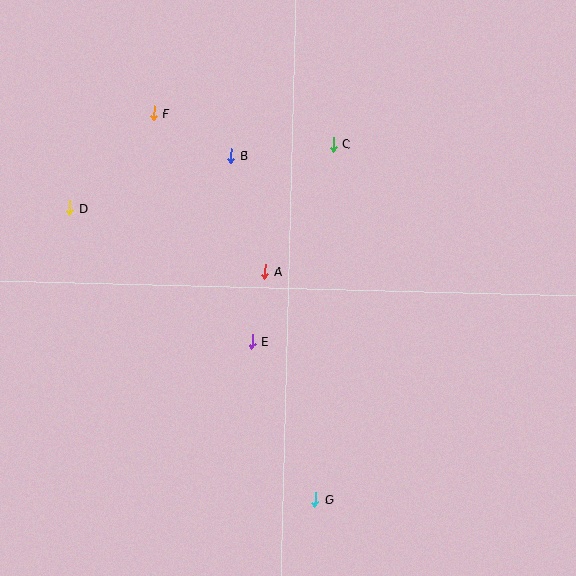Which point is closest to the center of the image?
Point A at (265, 272) is closest to the center.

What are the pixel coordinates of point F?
Point F is at (154, 113).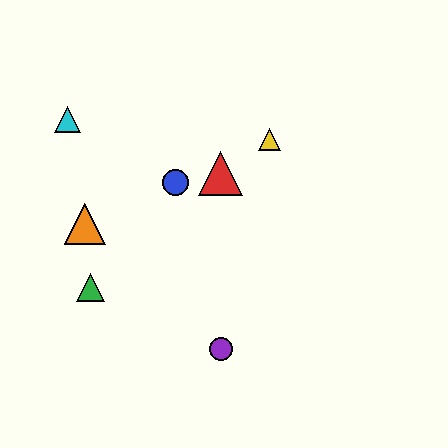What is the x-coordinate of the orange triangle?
The orange triangle is at x≈85.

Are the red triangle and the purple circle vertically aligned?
Yes, both are at x≈221.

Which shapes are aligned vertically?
The red triangle, the purple circle are aligned vertically.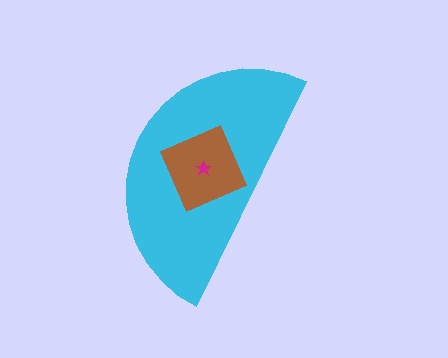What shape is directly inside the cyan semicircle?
The brown square.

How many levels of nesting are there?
3.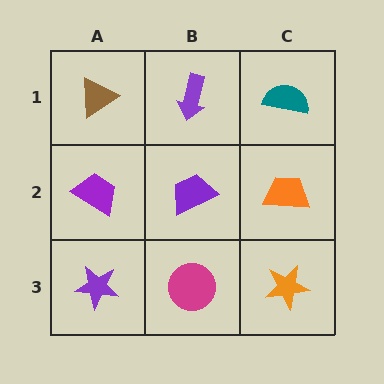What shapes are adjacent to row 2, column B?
A purple arrow (row 1, column B), a magenta circle (row 3, column B), a purple trapezoid (row 2, column A), an orange trapezoid (row 2, column C).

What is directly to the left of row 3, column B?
A purple star.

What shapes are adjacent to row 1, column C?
An orange trapezoid (row 2, column C), a purple arrow (row 1, column B).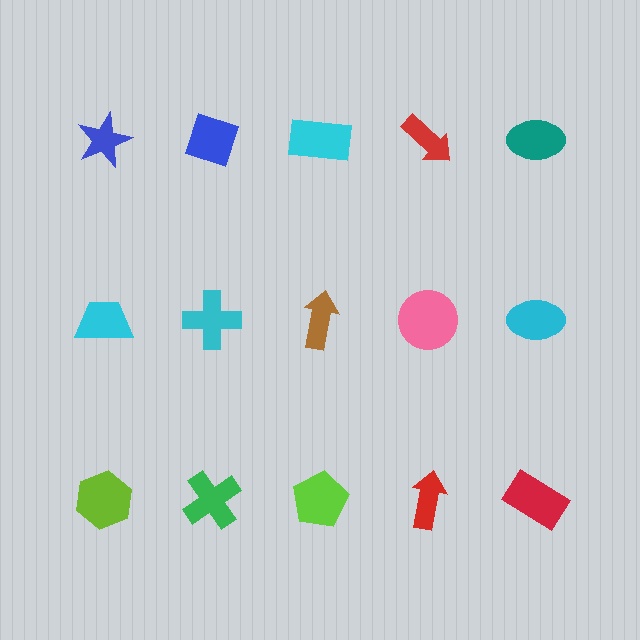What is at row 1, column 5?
A teal ellipse.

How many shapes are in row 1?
5 shapes.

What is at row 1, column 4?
A red arrow.